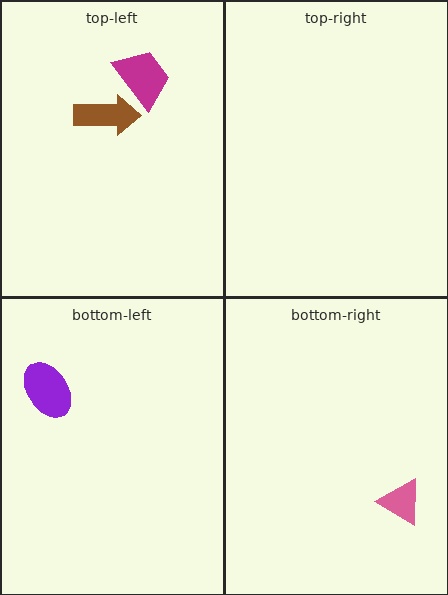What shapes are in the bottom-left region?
The purple ellipse.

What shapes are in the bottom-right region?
The pink triangle.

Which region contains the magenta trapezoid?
The top-left region.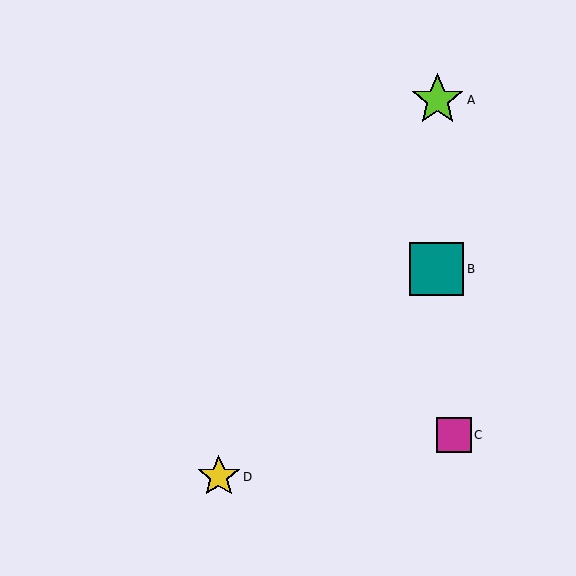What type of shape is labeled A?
Shape A is a lime star.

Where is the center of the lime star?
The center of the lime star is at (437, 100).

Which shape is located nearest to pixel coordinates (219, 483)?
The yellow star (labeled D) at (219, 477) is nearest to that location.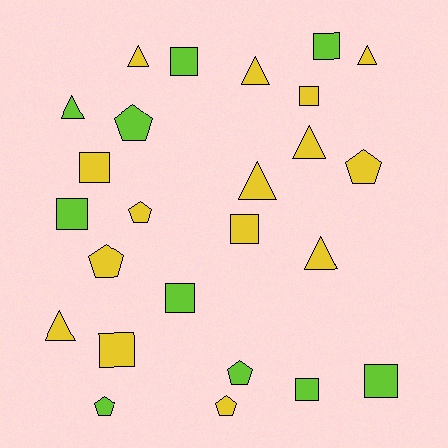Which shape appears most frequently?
Square, with 10 objects.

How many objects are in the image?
There are 25 objects.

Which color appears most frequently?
Yellow, with 15 objects.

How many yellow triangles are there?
There are 7 yellow triangles.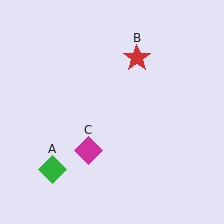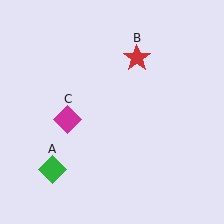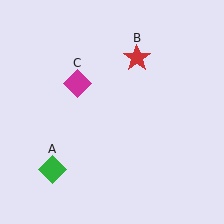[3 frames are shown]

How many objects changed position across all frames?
1 object changed position: magenta diamond (object C).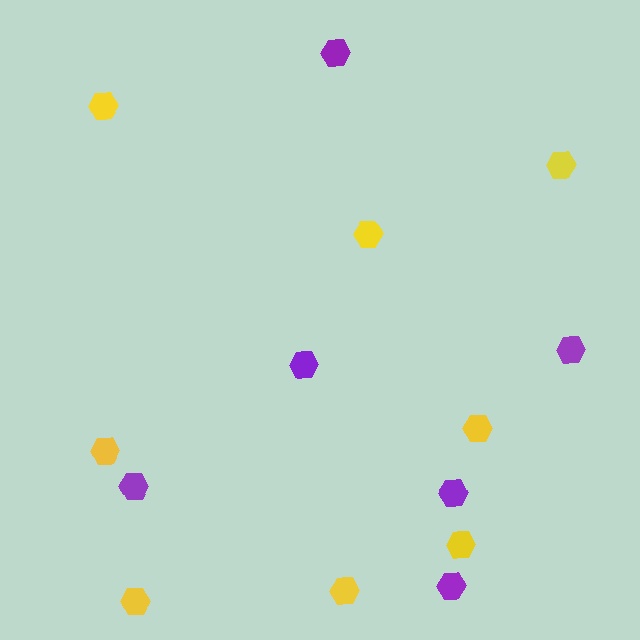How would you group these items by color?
There are 2 groups: one group of yellow hexagons (8) and one group of purple hexagons (6).